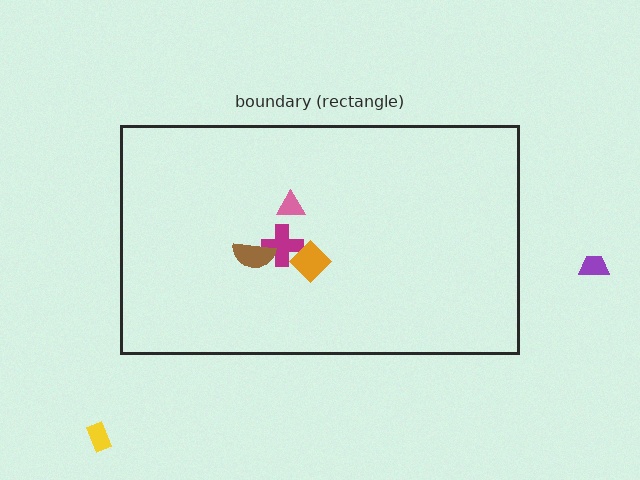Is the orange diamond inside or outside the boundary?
Inside.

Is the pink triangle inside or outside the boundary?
Inside.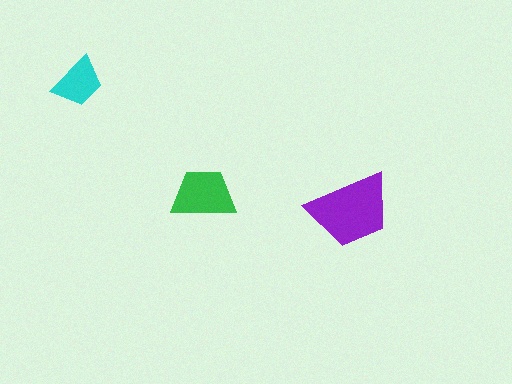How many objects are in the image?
There are 3 objects in the image.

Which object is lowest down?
The purple trapezoid is bottommost.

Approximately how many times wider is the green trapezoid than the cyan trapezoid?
About 1.5 times wider.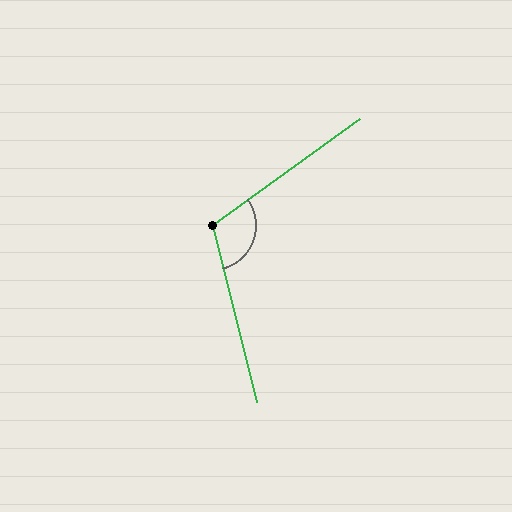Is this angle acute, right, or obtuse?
It is obtuse.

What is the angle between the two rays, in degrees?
Approximately 112 degrees.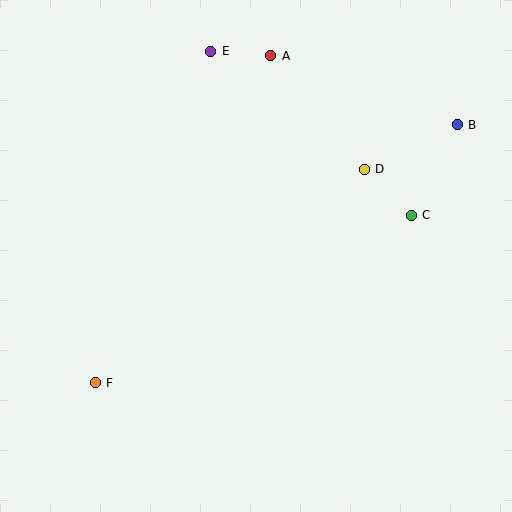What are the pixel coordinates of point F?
Point F is at (95, 383).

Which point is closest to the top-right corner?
Point B is closest to the top-right corner.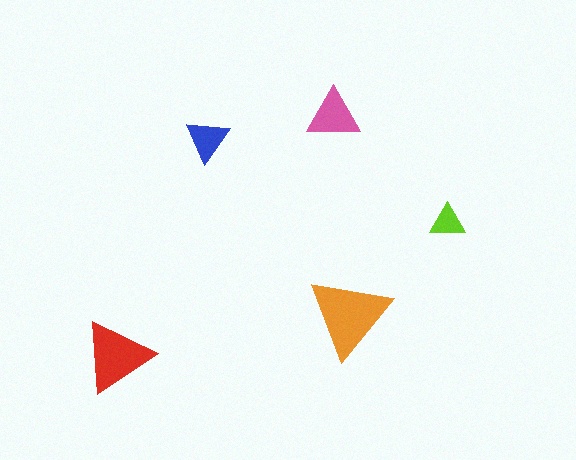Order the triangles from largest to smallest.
the orange one, the red one, the pink one, the blue one, the lime one.